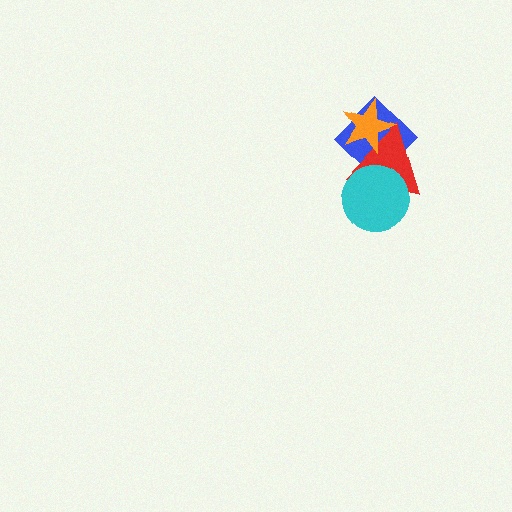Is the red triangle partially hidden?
Yes, it is partially covered by another shape.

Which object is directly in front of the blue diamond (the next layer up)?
The red triangle is directly in front of the blue diamond.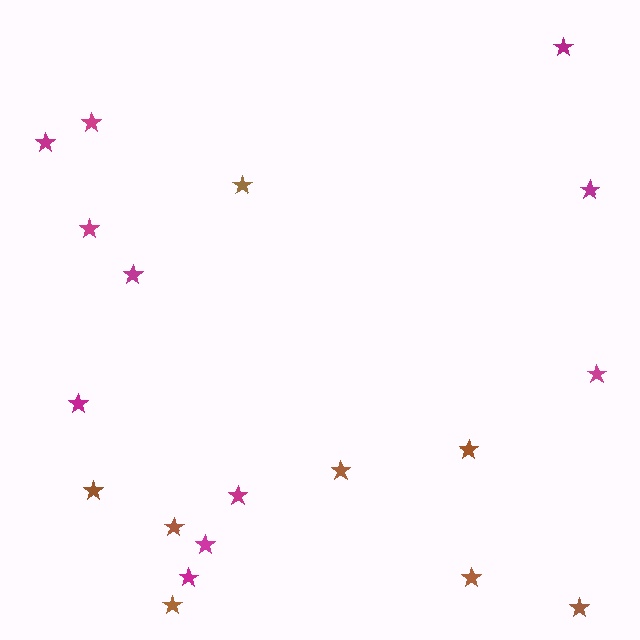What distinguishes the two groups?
There are 2 groups: one group of brown stars (8) and one group of magenta stars (11).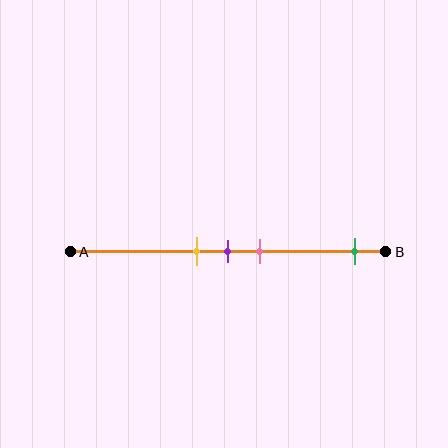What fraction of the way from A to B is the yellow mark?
The yellow mark is approximately 40% (0.4) of the way from A to B.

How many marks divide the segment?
There are 4 marks dividing the segment.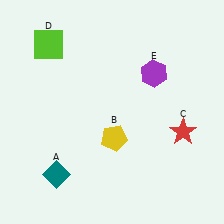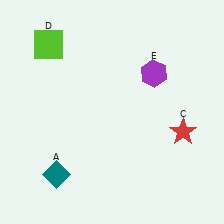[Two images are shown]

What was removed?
The yellow pentagon (B) was removed in Image 2.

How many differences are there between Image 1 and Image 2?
There is 1 difference between the two images.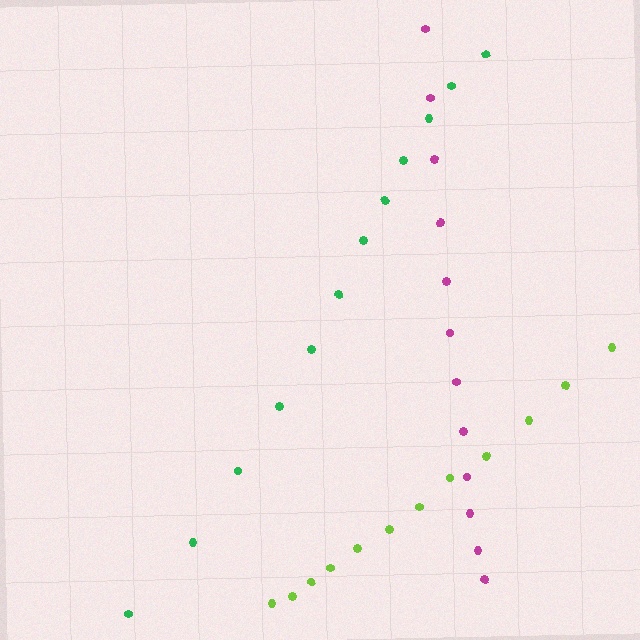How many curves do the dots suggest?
There are 3 distinct paths.